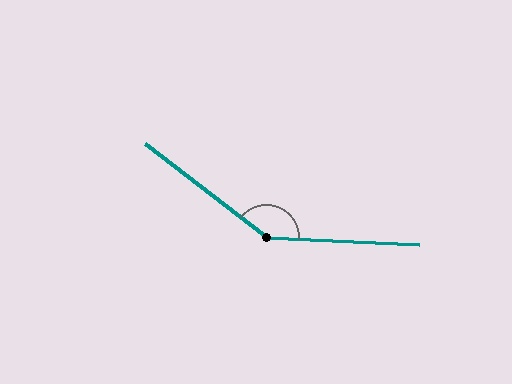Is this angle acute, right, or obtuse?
It is obtuse.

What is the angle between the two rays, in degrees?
Approximately 145 degrees.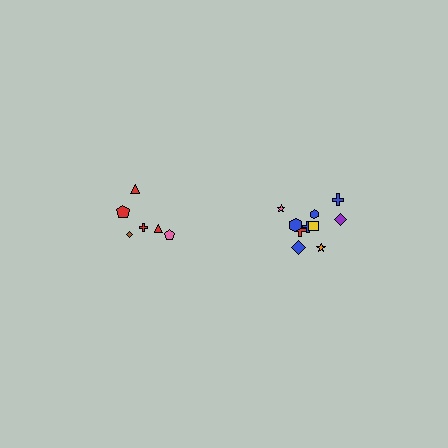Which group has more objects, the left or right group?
The right group.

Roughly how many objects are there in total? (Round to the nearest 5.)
Roughly 15 objects in total.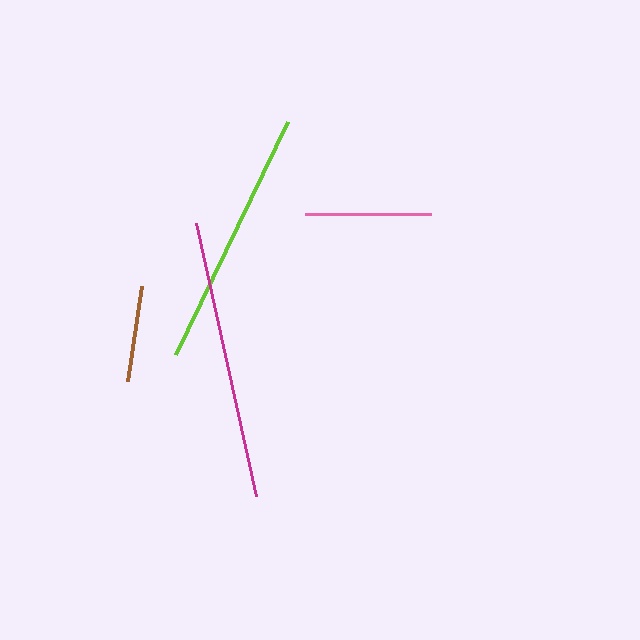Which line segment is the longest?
The magenta line is the longest at approximately 280 pixels.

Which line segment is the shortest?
The brown line is the shortest at approximately 97 pixels.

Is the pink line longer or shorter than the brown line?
The pink line is longer than the brown line.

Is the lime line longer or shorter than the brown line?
The lime line is longer than the brown line.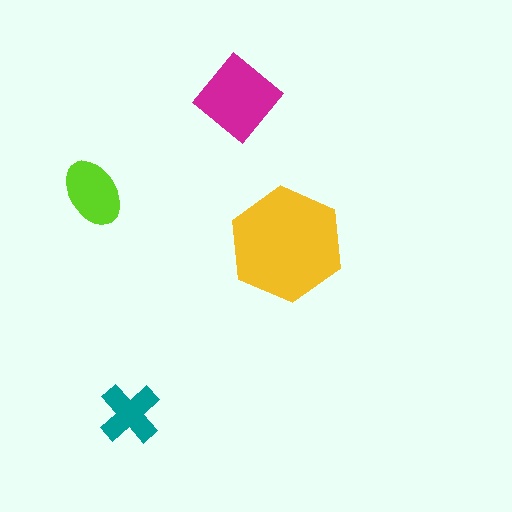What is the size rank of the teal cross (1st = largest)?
4th.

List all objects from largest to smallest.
The yellow hexagon, the magenta diamond, the lime ellipse, the teal cross.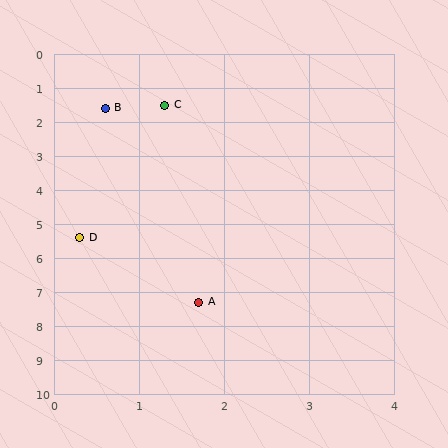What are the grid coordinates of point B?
Point B is at approximately (0.6, 1.6).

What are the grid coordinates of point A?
Point A is at approximately (1.7, 7.3).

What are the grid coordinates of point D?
Point D is at approximately (0.3, 5.4).